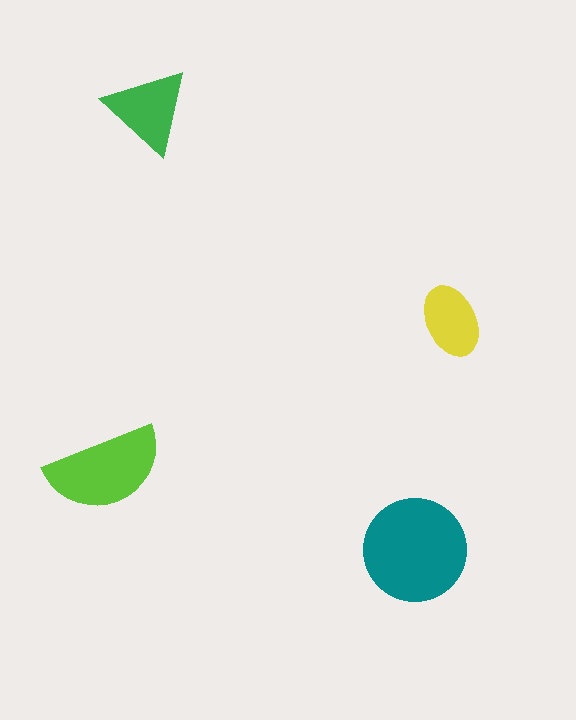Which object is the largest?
The teal circle.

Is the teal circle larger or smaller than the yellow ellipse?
Larger.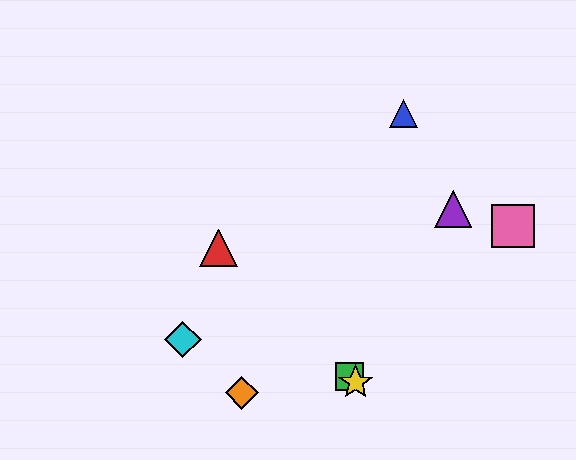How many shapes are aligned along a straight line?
3 shapes (the red triangle, the green square, the yellow star) are aligned along a straight line.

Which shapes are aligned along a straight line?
The red triangle, the green square, the yellow star are aligned along a straight line.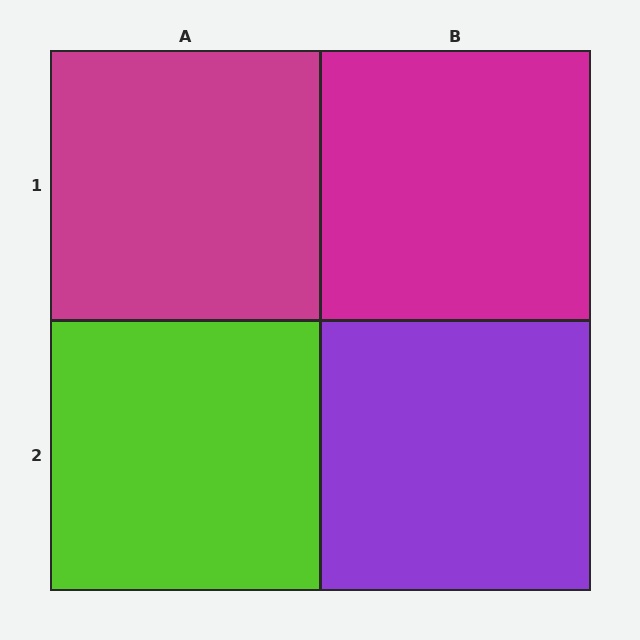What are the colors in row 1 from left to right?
Magenta, magenta.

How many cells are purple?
1 cell is purple.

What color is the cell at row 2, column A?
Lime.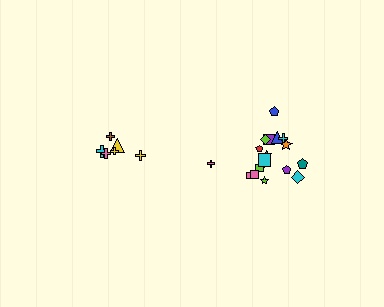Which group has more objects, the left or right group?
The right group.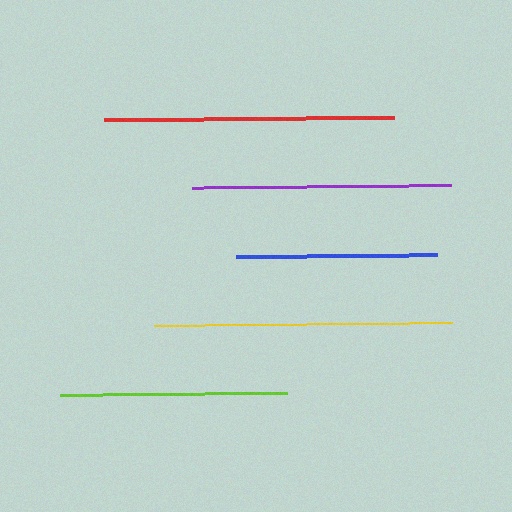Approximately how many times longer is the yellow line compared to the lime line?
The yellow line is approximately 1.3 times the length of the lime line.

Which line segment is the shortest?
The blue line is the shortest at approximately 201 pixels.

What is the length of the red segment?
The red segment is approximately 290 pixels long.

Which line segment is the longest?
The yellow line is the longest at approximately 299 pixels.